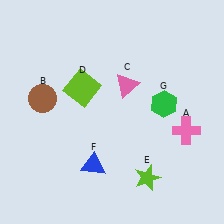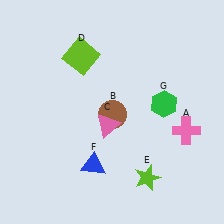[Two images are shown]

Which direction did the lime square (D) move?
The lime square (D) moved up.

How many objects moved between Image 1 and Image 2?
3 objects moved between the two images.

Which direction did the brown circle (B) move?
The brown circle (B) moved right.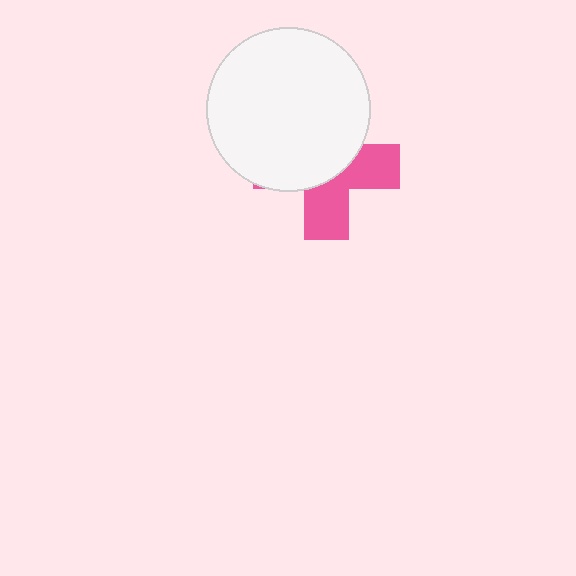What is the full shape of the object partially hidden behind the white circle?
The partially hidden object is a pink cross.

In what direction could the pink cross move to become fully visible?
The pink cross could move down. That would shift it out from behind the white circle entirely.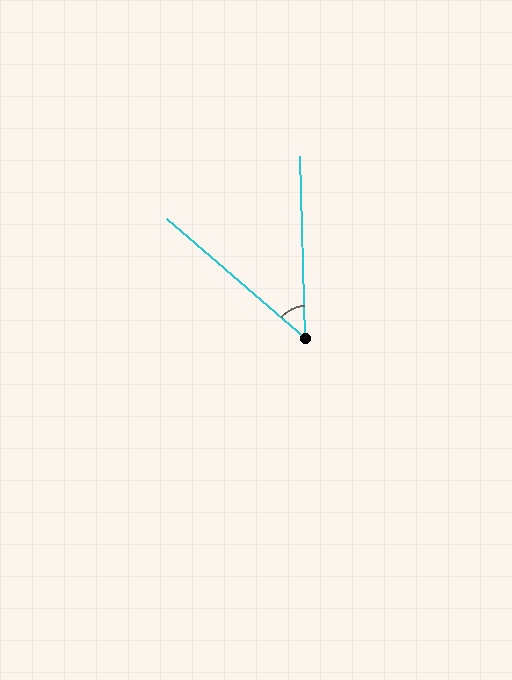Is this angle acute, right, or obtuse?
It is acute.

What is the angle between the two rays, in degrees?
Approximately 48 degrees.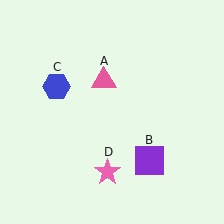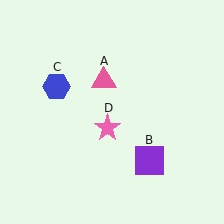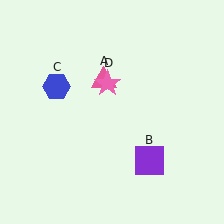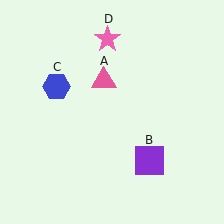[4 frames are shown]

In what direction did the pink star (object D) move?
The pink star (object D) moved up.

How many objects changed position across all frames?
1 object changed position: pink star (object D).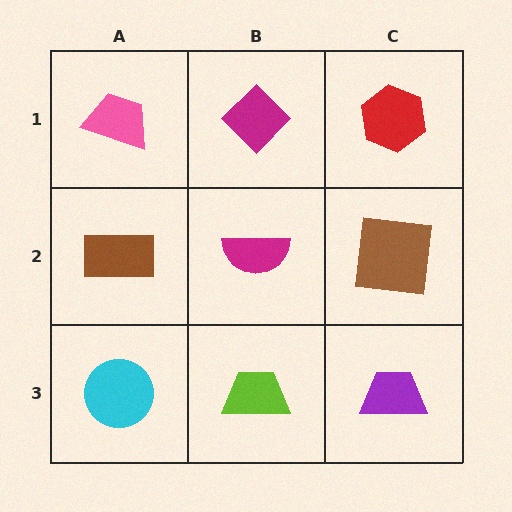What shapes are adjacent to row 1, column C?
A brown square (row 2, column C), a magenta diamond (row 1, column B).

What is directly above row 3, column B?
A magenta semicircle.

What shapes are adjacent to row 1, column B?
A magenta semicircle (row 2, column B), a pink trapezoid (row 1, column A), a red hexagon (row 1, column C).